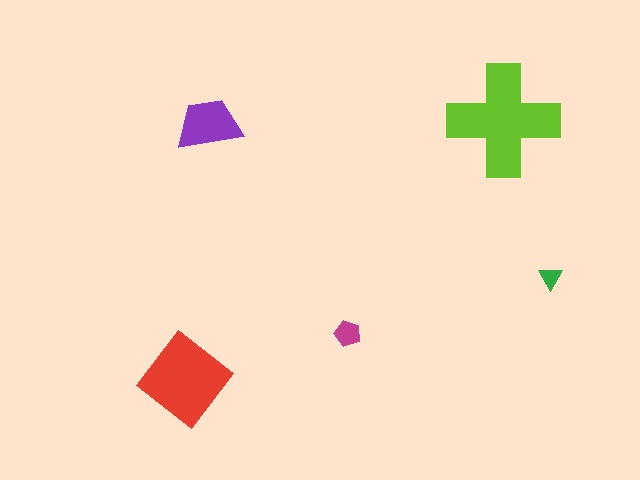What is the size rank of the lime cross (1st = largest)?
1st.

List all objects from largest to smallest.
The lime cross, the red diamond, the purple trapezoid, the magenta pentagon, the green triangle.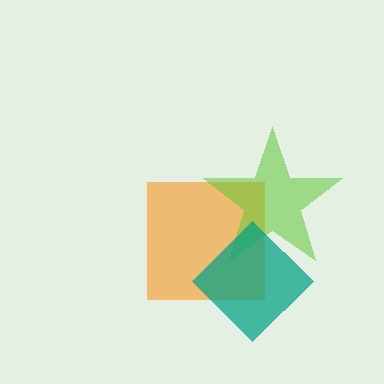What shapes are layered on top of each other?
The layered shapes are: an orange square, a lime star, a teal diamond.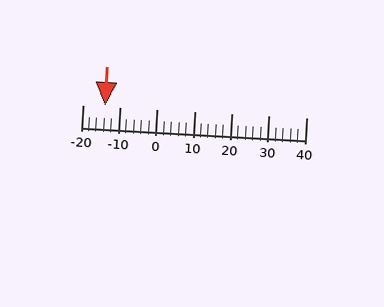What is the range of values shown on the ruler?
The ruler shows values from -20 to 40.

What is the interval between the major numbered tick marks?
The major tick marks are spaced 10 units apart.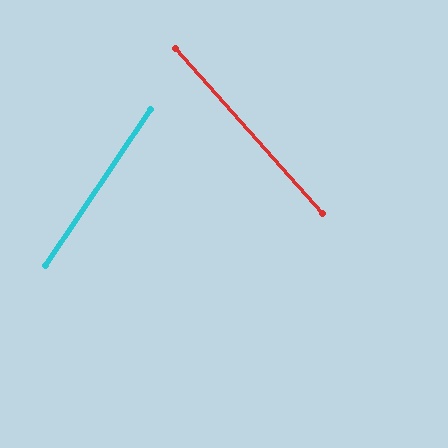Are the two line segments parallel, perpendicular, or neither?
Neither parallel nor perpendicular — they differ by about 76°.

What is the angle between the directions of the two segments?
Approximately 76 degrees.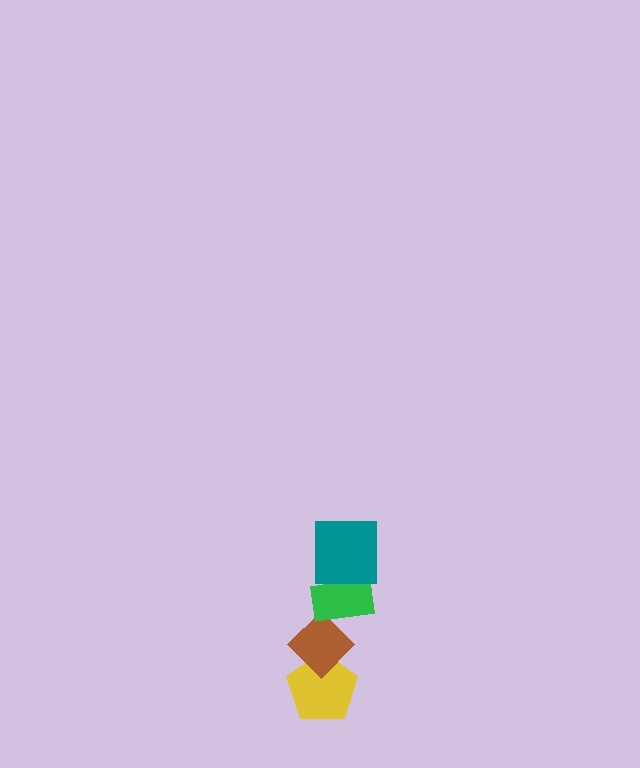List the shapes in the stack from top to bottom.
From top to bottom: the teal square, the green rectangle, the brown diamond, the yellow pentagon.